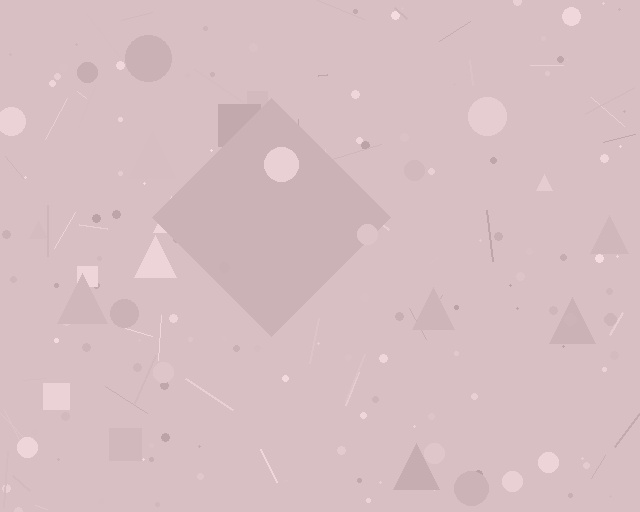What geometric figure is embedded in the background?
A diamond is embedded in the background.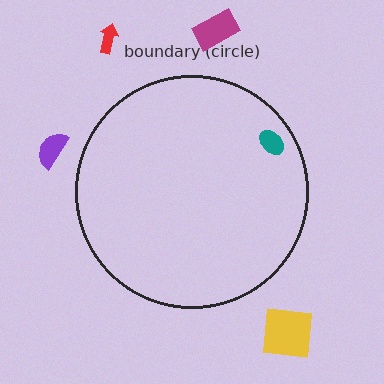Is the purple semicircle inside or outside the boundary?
Outside.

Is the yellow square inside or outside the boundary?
Outside.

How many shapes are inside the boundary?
1 inside, 4 outside.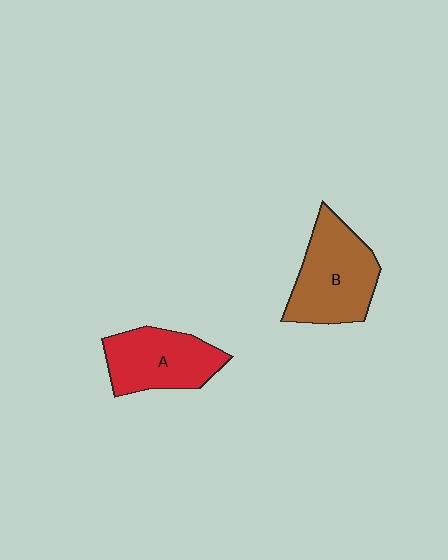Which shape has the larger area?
Shape B (brown).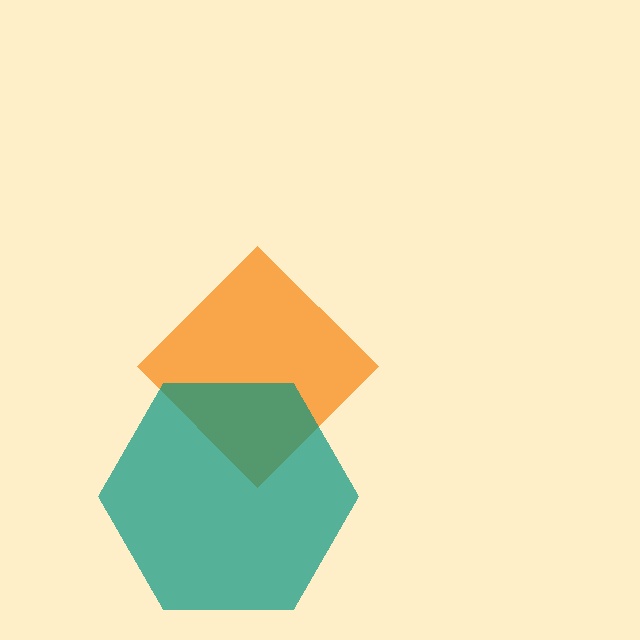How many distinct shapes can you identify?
There are 2 distinct shapes: an orange diamond, a teal hexagon.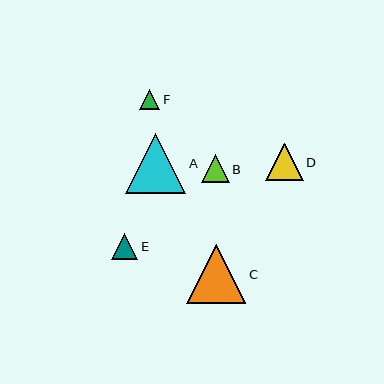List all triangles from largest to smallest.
From largest to smallest: A, C, D, B, E, F.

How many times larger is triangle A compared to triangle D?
Triangle A is approximately 1.6 times the size of triangle D.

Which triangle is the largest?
Triangle A is the largest with a size of approximately 60 pixels.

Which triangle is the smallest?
Triangle F is the smallest with a size of approximately 20 pixels.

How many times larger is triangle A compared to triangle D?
Triangle A is approximately 1.6 times the size of triangle D.